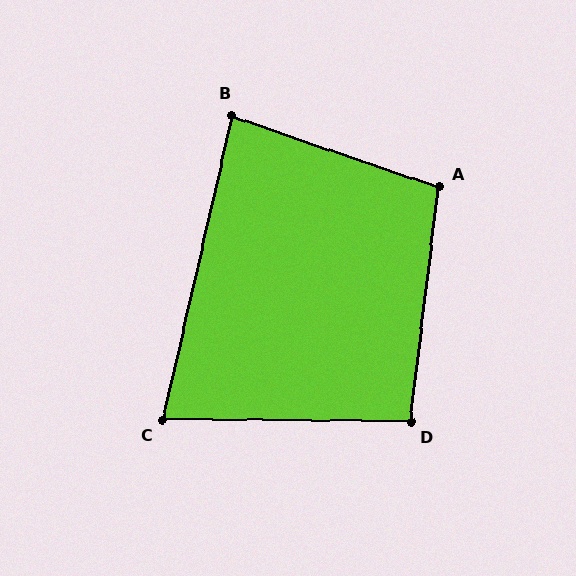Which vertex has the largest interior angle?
A, at approximately 102 degrees.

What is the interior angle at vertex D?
Approximately 96 degrees (obtuse).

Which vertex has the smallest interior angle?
C, at approximately 78 degrees.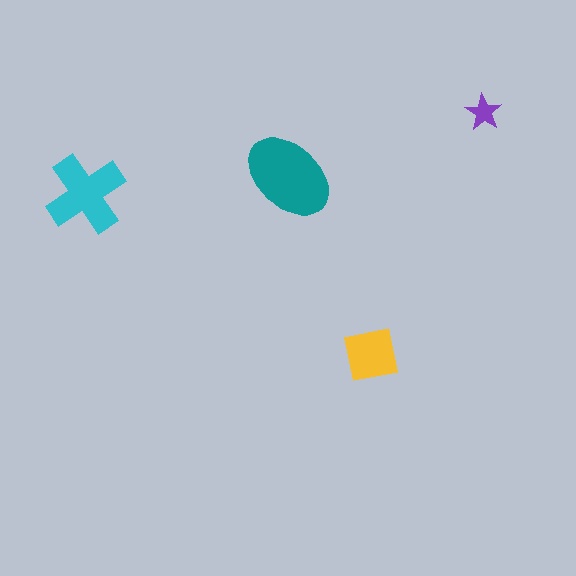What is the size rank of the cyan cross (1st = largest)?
2nd.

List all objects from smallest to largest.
The purple star, the yellow square, the cyan cross, the teal ellipse.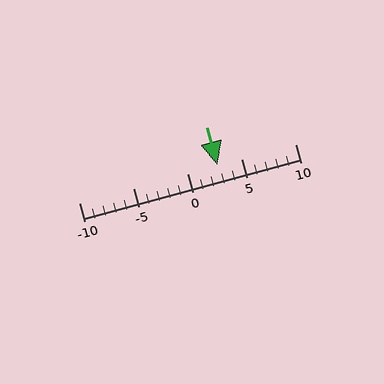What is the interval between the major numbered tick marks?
The major tick marks are spaced 5 units apart.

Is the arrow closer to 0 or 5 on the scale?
The arrow is closer to 5.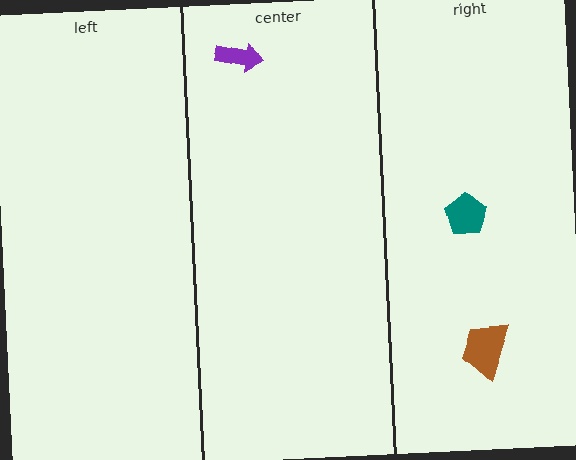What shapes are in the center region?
The purple arrow.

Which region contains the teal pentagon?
The right region.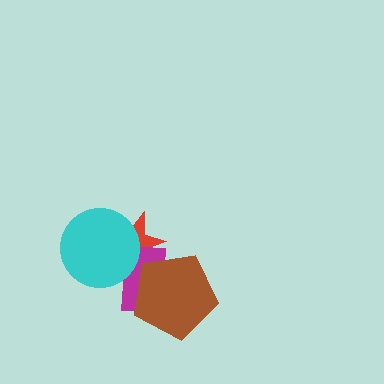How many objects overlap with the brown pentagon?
2 objects overlap with the brown pentagon.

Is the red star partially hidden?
Yes, it is partially covered by another shape.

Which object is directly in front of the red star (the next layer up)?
The magenta rectangle is directly in front of the red star.